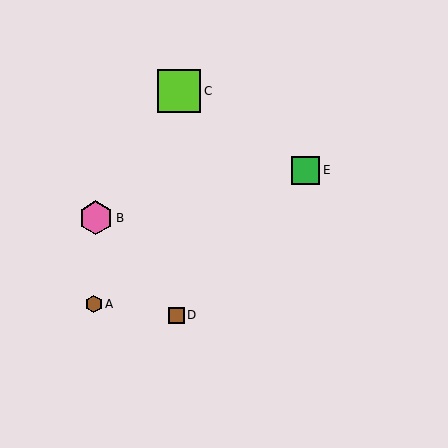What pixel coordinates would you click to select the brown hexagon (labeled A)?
Click at (94, 304) to select the brown hexagon A.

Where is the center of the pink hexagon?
The center of the pink hexagon is at (96, 218).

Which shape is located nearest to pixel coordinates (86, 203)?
The pink hexagon (labeled B) at (96, 218) is nearest to that location.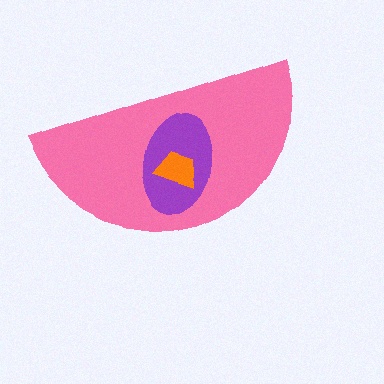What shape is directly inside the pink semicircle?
The purple ellipse.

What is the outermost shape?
The pink semicircle.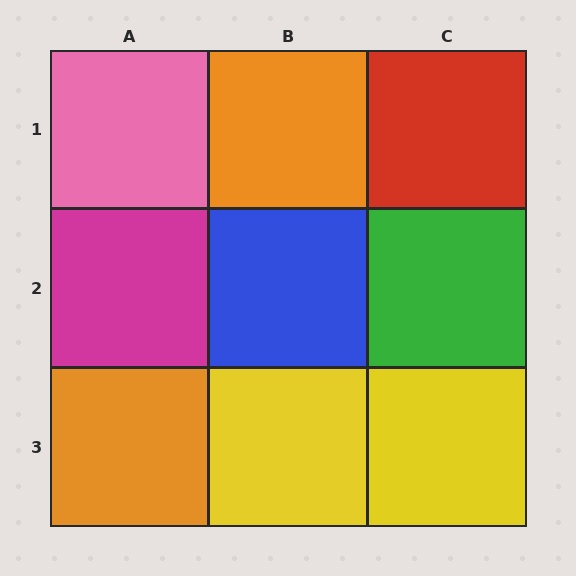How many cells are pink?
1 cell is pink.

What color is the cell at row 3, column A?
Orange.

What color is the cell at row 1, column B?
Orange.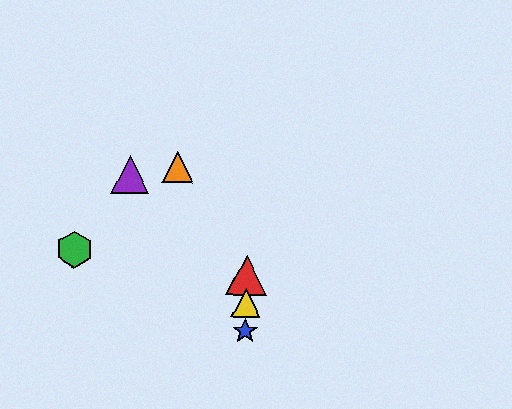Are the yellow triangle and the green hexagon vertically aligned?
No, the yellow triangle is at x≈246 and the green hexagon is at x≈75.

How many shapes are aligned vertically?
3 shapes (the red triangle, the blue star, the yellow triangle) are aligned vertically.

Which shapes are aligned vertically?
The red triangle, the blue star, the yellow triangle are aligned vertically.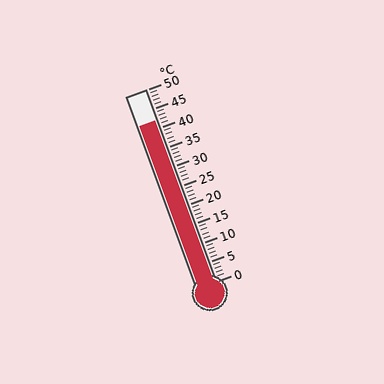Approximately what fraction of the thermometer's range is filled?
The thermometer is filled to approximately 85% of its range.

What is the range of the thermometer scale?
The thermometer scale ranges from 0°C to 50°C.